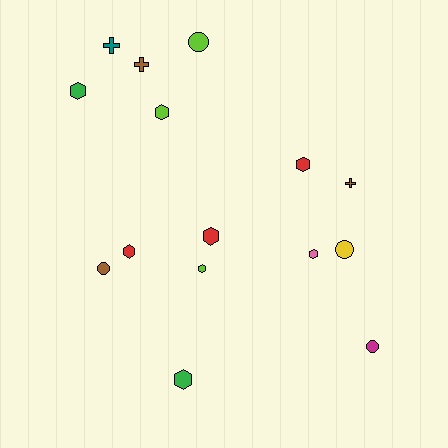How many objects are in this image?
There are 15 objects.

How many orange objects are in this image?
There are no orange objects.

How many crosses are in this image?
There are 3 crosses.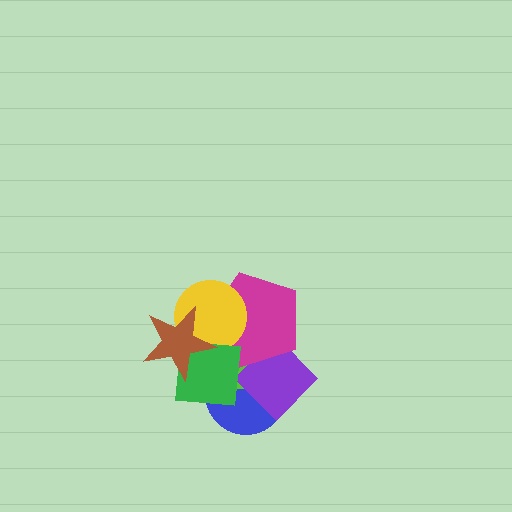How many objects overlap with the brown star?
4 objects overlap with the brown star.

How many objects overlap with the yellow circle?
4 objects overlap with the yellow circle.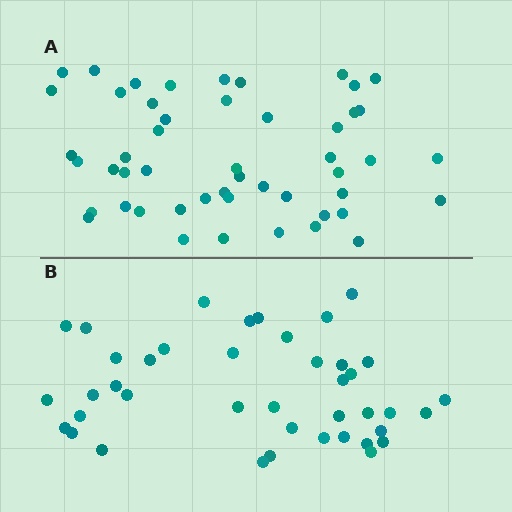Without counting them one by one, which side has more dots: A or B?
Region A (the top region) has more dots.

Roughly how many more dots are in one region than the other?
Region A has roughly 8 or so more dots than region B.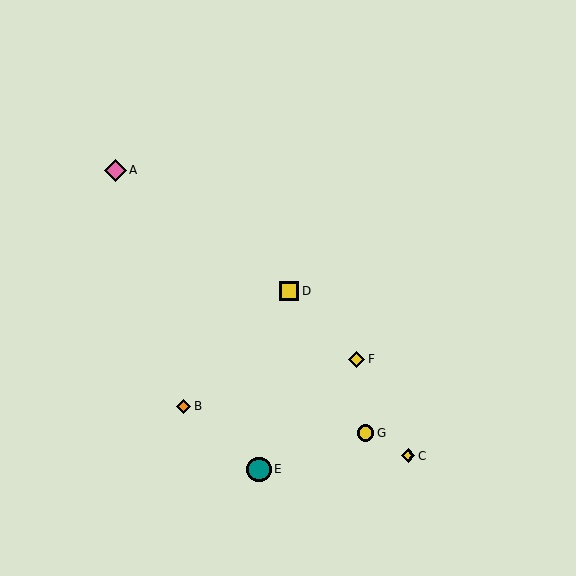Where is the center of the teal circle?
The center of the teal circle is at (259, 469).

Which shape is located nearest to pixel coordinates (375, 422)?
The yellow circle (labeled G) at (365, 433) is nearest to that location.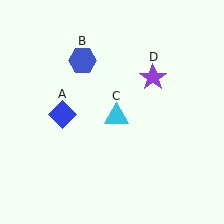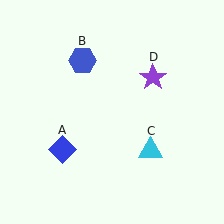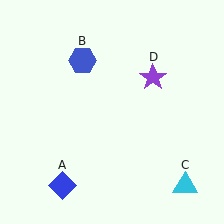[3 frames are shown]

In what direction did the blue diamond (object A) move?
The blue diamond (object A) moved down.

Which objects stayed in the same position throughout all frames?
Blue hexagon (object B) and purple star (object D) remained stationary.